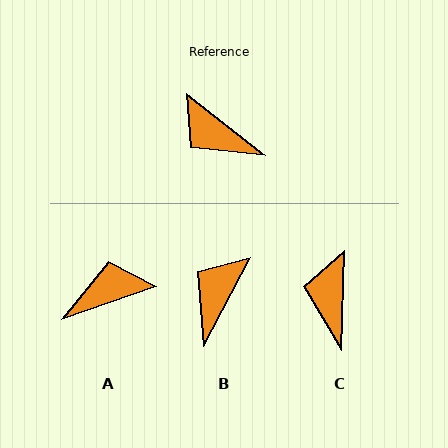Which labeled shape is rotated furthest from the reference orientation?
A, about 123 degrees away.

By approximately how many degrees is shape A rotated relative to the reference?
Approximately 123 degrees clockwise.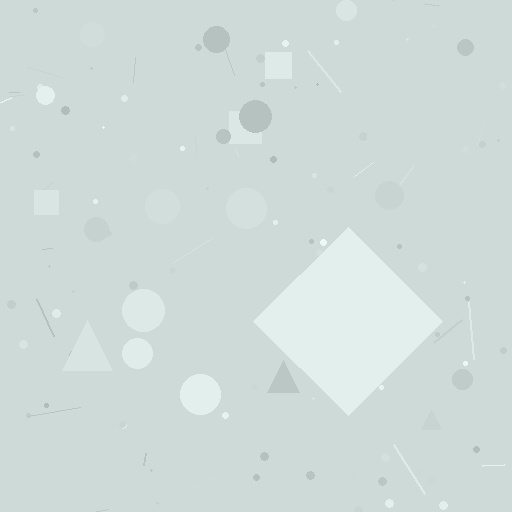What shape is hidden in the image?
A diamond is hidden in the image.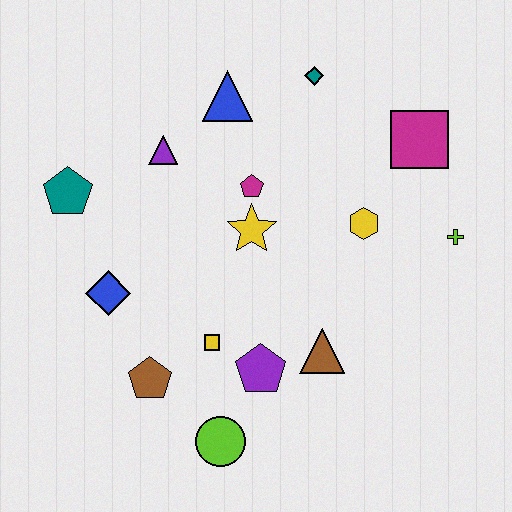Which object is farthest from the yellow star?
The lime circle is farthest from the yellow star.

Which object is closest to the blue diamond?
The brown pentagon is closest to the blue diamond.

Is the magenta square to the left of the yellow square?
No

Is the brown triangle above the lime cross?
No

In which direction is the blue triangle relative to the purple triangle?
The blue triangle is to the right of the purple triangle.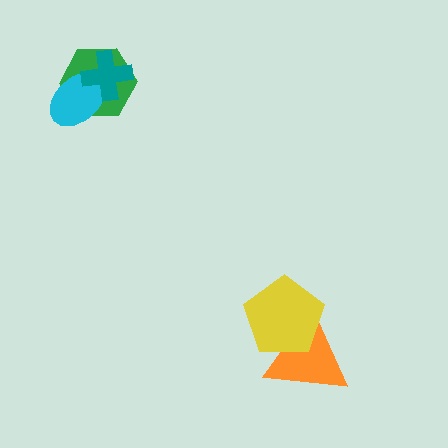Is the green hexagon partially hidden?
Yes, it is partially covered by another shape.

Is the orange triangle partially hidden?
Yes, it is partially covered by another shape.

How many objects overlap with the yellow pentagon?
1 object overlaps with the yellow pentagon.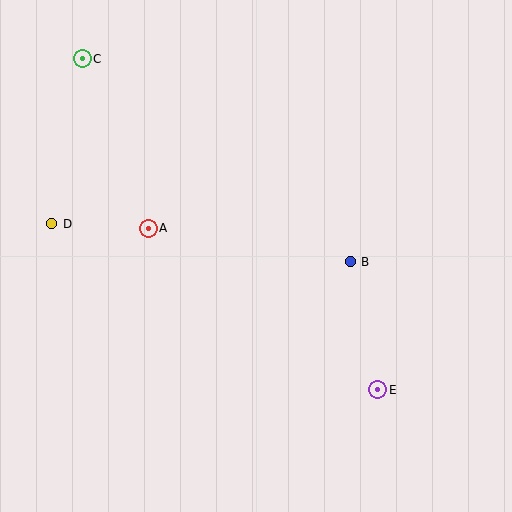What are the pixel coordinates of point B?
Point B is at (350, 262).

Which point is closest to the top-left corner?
Point C is closest to the top-left corner.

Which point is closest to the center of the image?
Point B at (350, 262) is closest to the center.